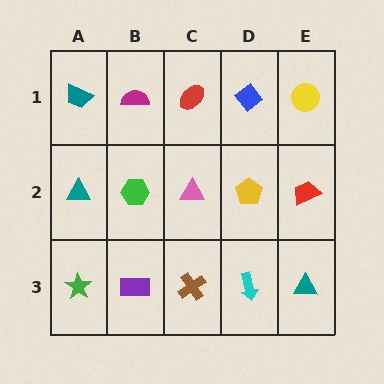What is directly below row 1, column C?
A pink triangle.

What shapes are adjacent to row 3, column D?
A yellow pentagon (row 2, column D), a brown cross (row 3, column C), a teal triangle (row 3, column E).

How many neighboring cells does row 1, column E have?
2.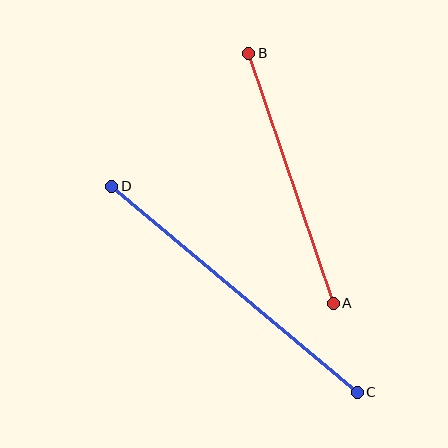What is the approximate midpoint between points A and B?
The midpoint is at approximately (291, 178) pixels.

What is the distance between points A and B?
The distance is approximately 264 pixels.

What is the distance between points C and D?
The distance is approximately 320 pixels.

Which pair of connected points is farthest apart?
Points C and D are farthest apart.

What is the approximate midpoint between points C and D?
The midpoint is at approximately (234, 289) pixels.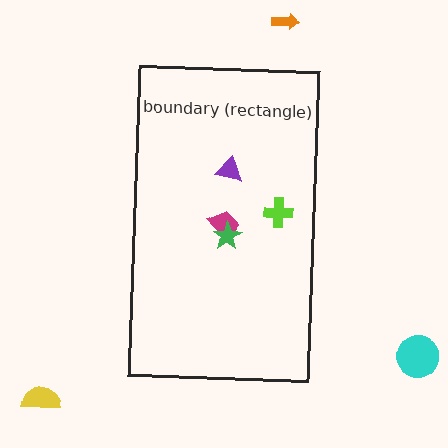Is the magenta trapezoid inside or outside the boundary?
Inside.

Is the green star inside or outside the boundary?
Inside.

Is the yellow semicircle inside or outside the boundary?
Outside.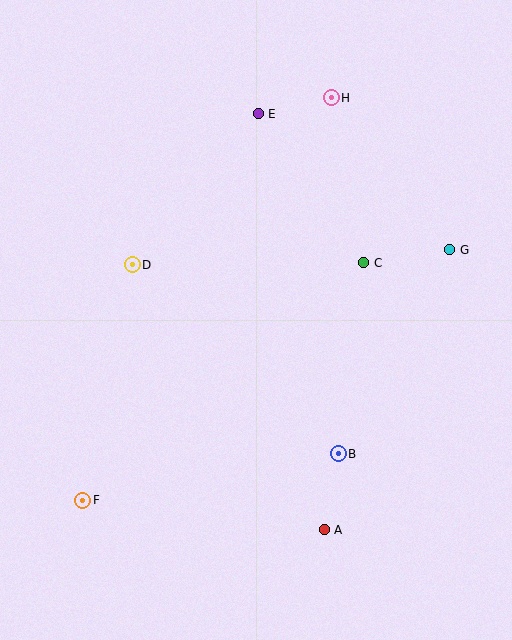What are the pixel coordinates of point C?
Point C is at (364, 263).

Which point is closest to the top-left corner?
Point E is closest to the top-left corner.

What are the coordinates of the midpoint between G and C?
The midpoint between G and C is at (407, 256).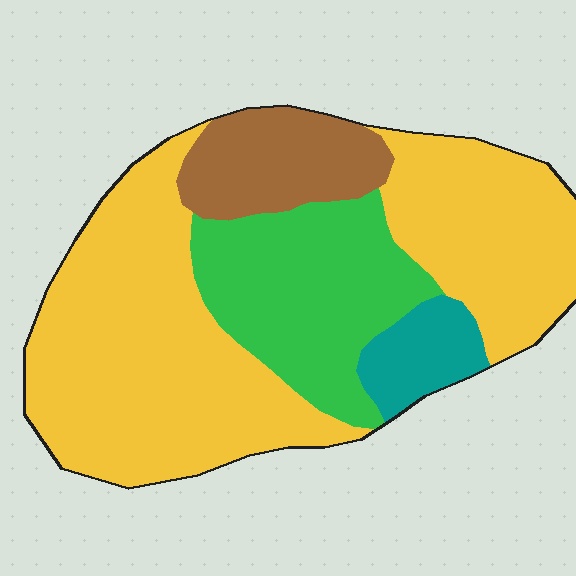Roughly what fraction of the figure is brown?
Brown covers about 10% of the figure.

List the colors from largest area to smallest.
From largest to smallest: yellow, green, brown, teal.